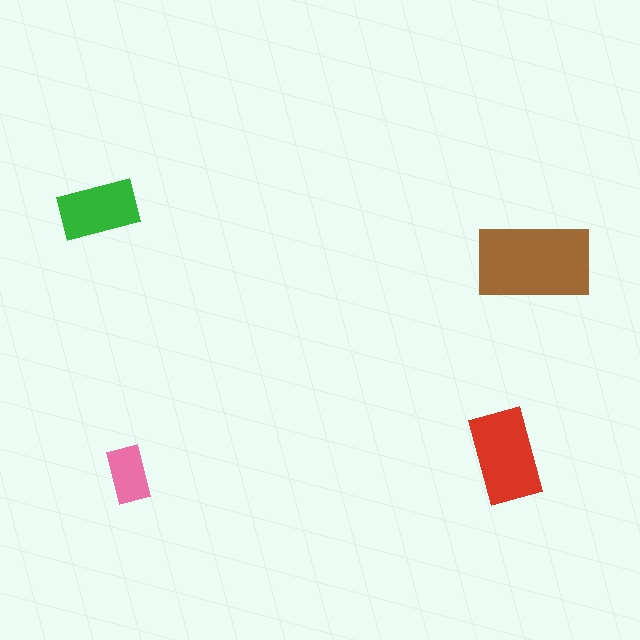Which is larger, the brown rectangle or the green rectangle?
The brown one.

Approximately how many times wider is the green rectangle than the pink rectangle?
About 1.5 times wider.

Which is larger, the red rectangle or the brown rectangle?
The brown one.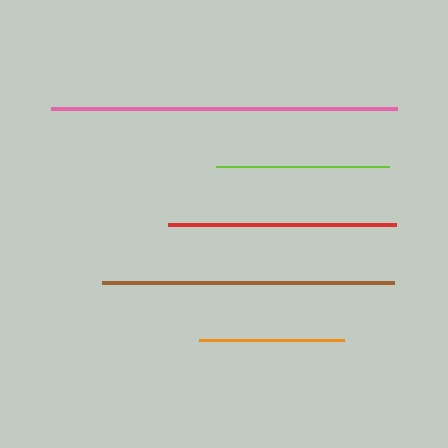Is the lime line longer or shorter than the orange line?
The lime line is longer than the orange line.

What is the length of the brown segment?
The brown segment is approximately 293 pixels long.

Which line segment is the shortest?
The orange line is the shortest at approximately 145 pixels.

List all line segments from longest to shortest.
From longest to shortest: pink, brown, red, lime, orange.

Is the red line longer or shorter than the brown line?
The brown line is longer than the red line.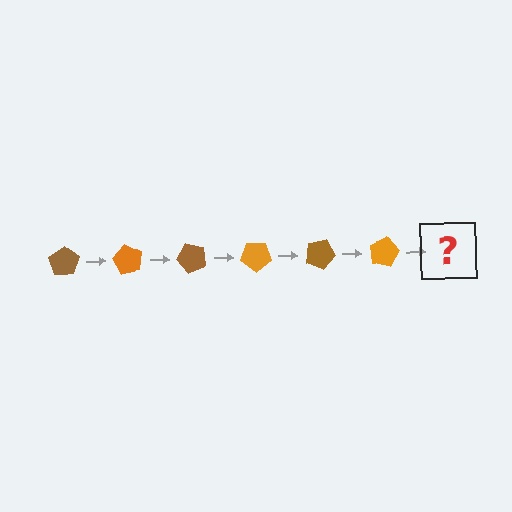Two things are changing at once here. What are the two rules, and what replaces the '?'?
The two rules are that it rotates 60 degrees each step and the color cycles through brown and orange. The '?' should be a brown pentagon, rotated 360 degrees from the start.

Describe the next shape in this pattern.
It should be a brown pentagon, rotated 360 degrees from the start.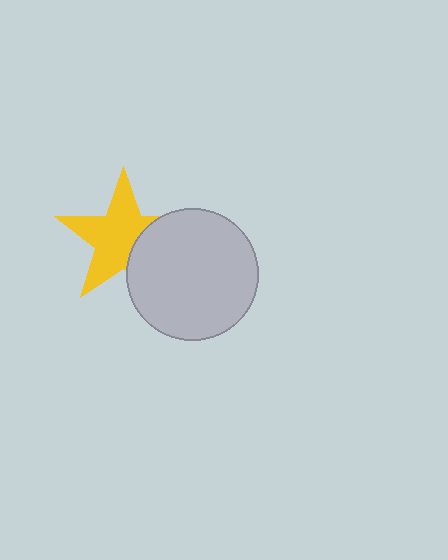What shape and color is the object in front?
The object in front is a light gray circle.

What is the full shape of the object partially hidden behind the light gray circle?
The partially hidden object is a yellow star.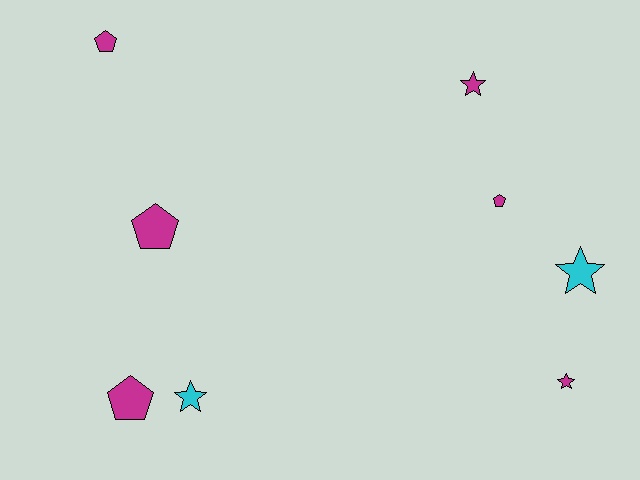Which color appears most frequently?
Magenta, with 6 objects.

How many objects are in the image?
There are 8 objects.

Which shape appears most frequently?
Star, with 4 objects.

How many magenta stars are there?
There are 2 magenta stars.